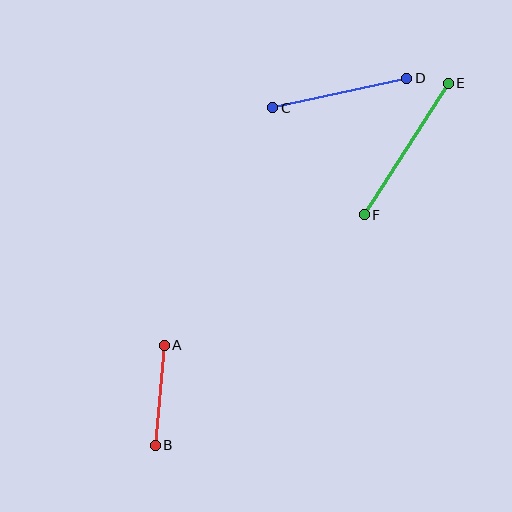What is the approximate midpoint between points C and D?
The midpoint is at approximately (340, 93) pixels.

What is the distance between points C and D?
The distance is approximately 137 pixels.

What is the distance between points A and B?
The distance is approximately 101 pixels.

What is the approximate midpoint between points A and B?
The midpoint is at approximately (160, 395) pixels.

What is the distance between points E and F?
The distance is approximately 156 pixels.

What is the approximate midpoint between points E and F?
The midpoint is at approximately (406, 149) pixels.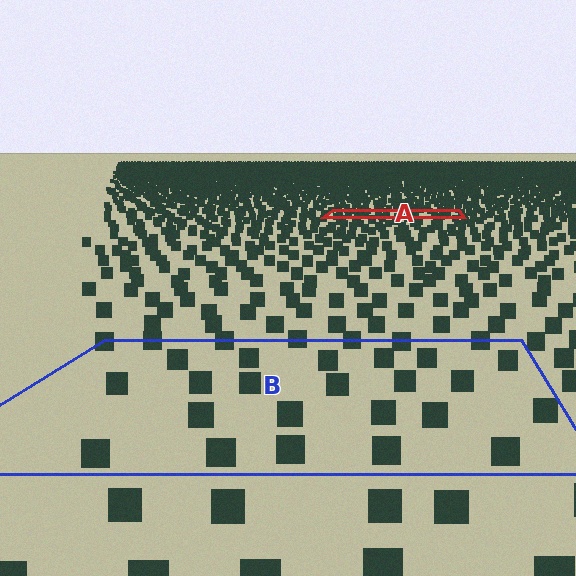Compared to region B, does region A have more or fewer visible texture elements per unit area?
Region A has more texture elements per unit area — they are packed more densely because it is farther away.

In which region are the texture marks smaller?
The texture marks are smaller in region A, because it is farther away.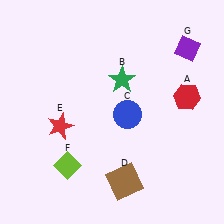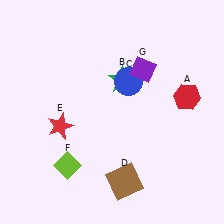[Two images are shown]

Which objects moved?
The objects that moved are: the blue circle (C), the purple diamond (G).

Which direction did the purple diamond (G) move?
The purple diamond (G) moved left.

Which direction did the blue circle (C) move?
The blue circle (C) moved up.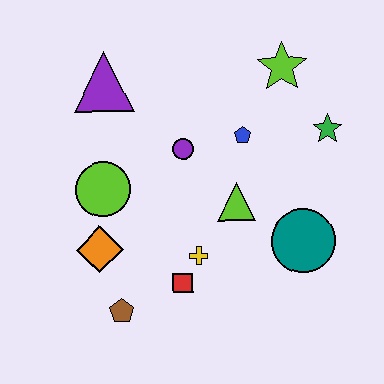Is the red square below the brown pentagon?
No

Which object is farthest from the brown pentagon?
The lime star is farthest from the brown pentagon.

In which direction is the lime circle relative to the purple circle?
The lime circle is to the left of the purple circle.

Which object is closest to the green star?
The lime star is closest to the green star.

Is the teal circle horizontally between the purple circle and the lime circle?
No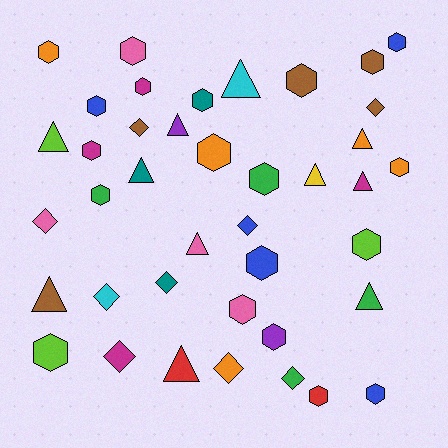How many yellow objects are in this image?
There is 1 yellow object.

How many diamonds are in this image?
There are 9 diamonds.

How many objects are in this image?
There are 40 objects.